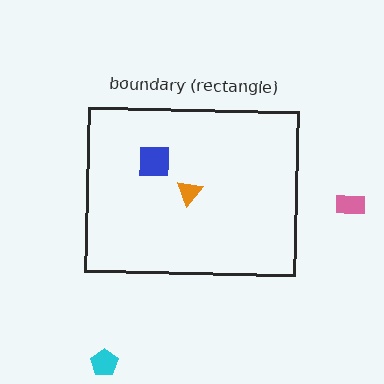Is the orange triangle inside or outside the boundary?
Inside.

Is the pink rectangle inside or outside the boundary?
Outside.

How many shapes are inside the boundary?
2 inside, 2 outside.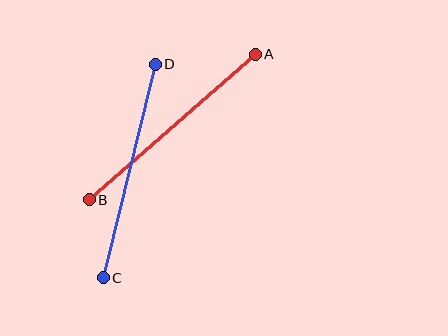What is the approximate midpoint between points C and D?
The midpoint is at approximately (129, 171) pixels.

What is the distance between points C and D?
The distance is approximately 220 pixels.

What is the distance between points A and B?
The distance is approximately 221 pixels.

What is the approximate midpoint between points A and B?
The midpoint is at approximately (172, 127) pixels.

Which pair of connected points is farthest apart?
Points A and B are farthest apart.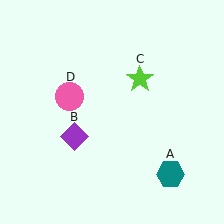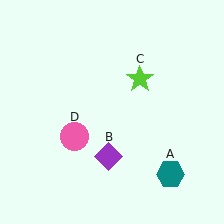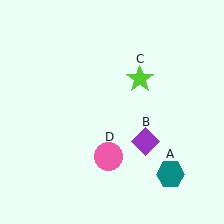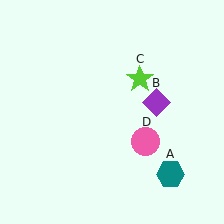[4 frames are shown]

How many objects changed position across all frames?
2 objects changed position: purple diamond (object B), pink circle (object D).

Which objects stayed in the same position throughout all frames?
Teal hexagon (object A) and lime star (object C) remained stationary.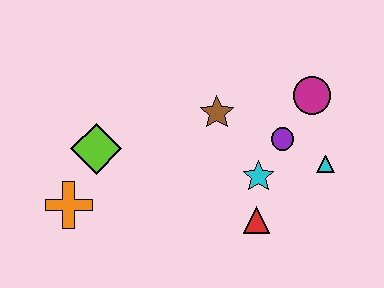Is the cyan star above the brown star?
No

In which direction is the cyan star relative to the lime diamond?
The cyan star is to the right of the lime diamond.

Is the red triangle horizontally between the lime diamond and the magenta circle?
Yes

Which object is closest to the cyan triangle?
The purple circle is closest to the cyan triangle.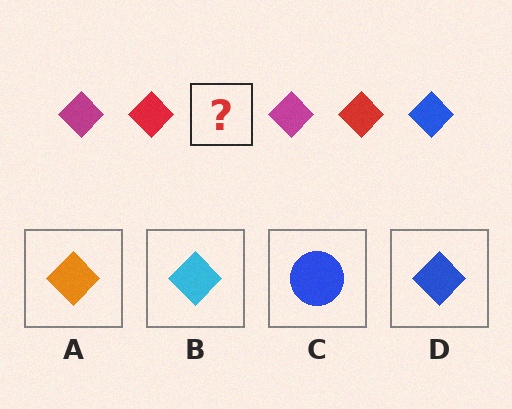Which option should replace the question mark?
Option D.